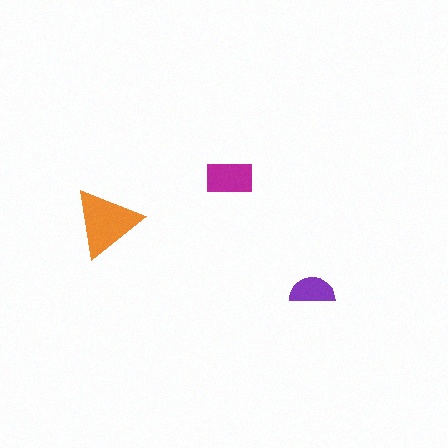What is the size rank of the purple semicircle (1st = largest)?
3rd.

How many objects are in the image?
There are 3 objects in the image.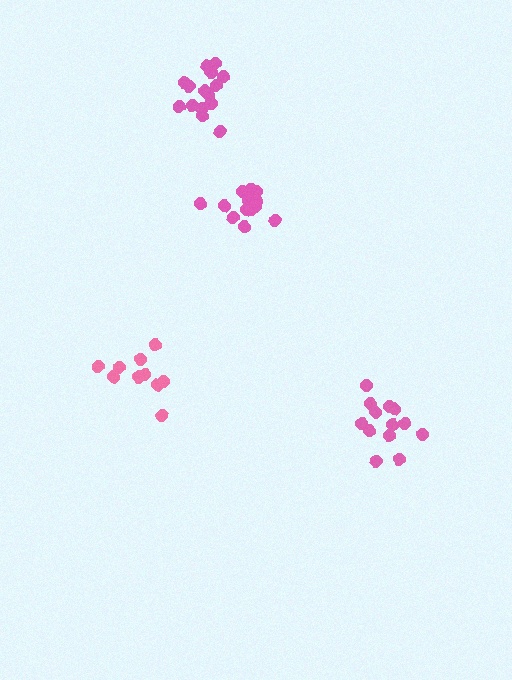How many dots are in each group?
Group 1: 15 dots, Group 2: 13 dots, Group 3: 13 dots, Group 4: 11 dots (52 total).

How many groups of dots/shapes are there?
There are 4 groups.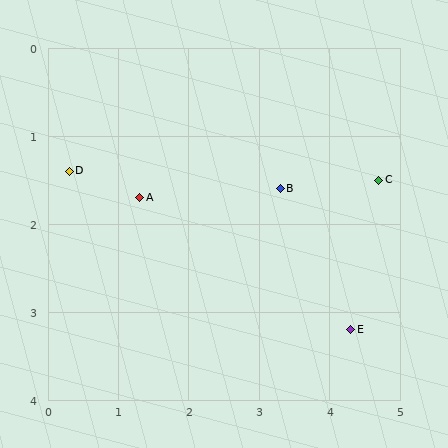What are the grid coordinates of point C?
Point C is at approximately (4.7, 1.5).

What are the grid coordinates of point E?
Point E is at approximately (4.3, 3.2).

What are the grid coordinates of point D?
Point D is at approximately (0.3, 1.4).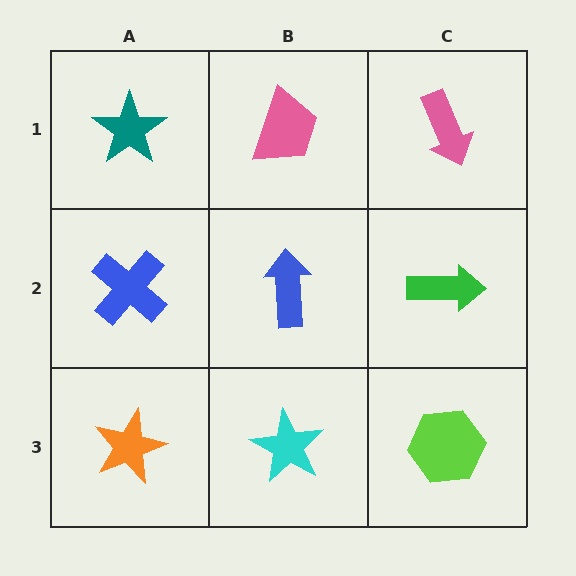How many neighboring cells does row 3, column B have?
3.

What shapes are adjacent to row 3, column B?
A blue arrow (row 2, column B), an orange star (row 3, column A), a lime hexagon (row 3, column C).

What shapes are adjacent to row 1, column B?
A blue arrow (row 2, column B), a teal star (row 1, column A), a pink arrow (row 1, column C).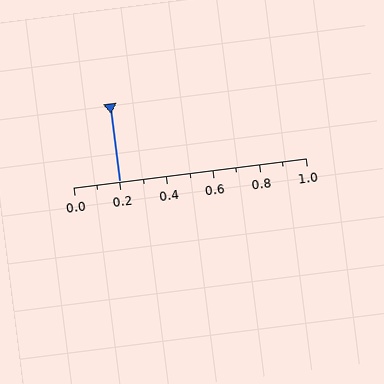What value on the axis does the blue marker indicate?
The marker indicates approximately 0.2.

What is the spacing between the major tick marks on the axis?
The major ticks are spaced 0.2 apart.